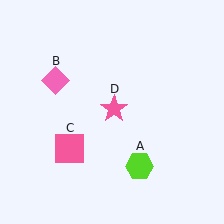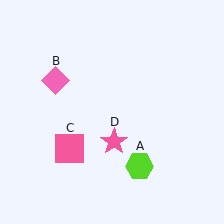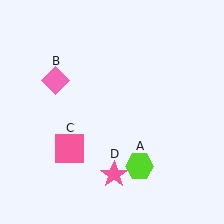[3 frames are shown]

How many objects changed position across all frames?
1 object changed position: pink star (object D).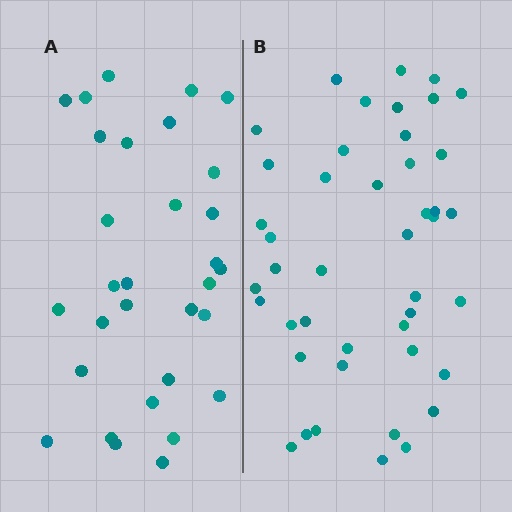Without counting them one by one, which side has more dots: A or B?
Region B (the right region) has more dots.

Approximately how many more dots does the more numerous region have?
Region B has approximately 15 more dots than region A.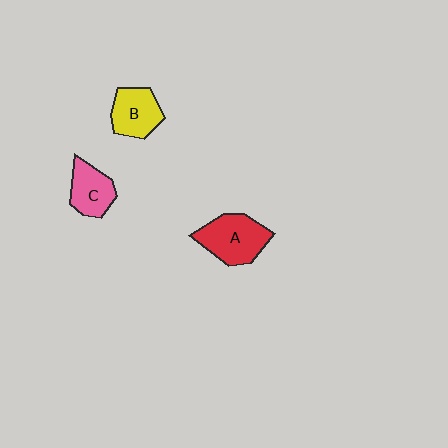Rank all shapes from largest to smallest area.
From largest to smallest: A (red), B (yellow), C (pink).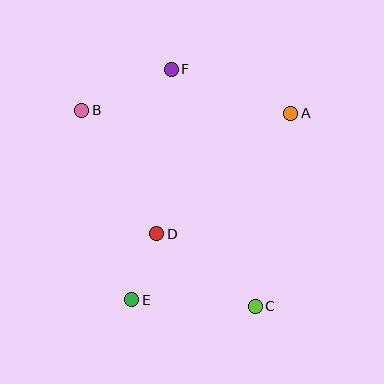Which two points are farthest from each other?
Points B and C are farthest from each other.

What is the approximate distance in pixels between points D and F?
The distance between D and F is approximately 165 pixels.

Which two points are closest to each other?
Points D and E are closest to each other.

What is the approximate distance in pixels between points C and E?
The distance between C and E is approximately 124 pixels.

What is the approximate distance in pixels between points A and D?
The distance between A and D is approximately 180 pixels.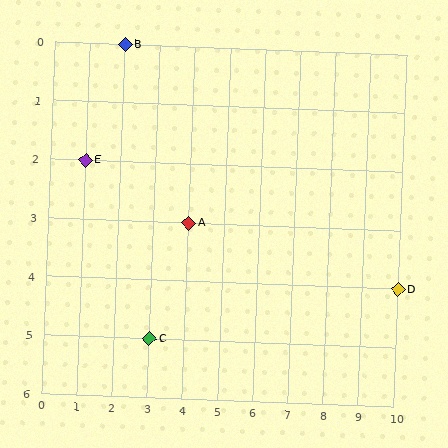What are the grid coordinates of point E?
Point E is at grid coordinates (1, 2).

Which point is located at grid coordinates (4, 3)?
Point A is at (4, 3).